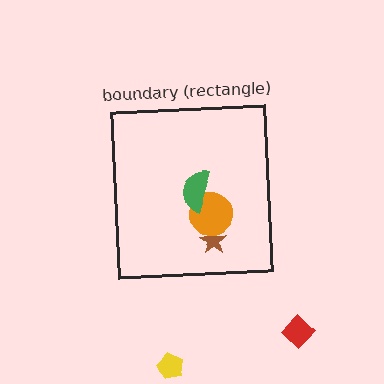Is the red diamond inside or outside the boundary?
Outside.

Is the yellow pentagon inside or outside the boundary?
Outside.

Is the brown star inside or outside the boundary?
Inside.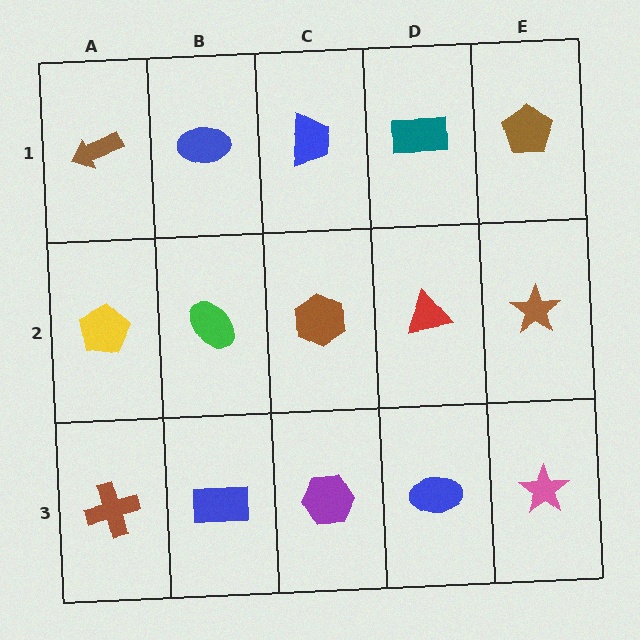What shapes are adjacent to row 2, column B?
A blue ellipse (row 1, column B), a blue rectangle (row 3, column B), a yellow pentagon (row 2, column A), a brown hexagon (row 2, column C).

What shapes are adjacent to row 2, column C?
A blue trapezoid (row 1, column C), a purple hexagon (row 3, column C), a green ellipse (row 2, column B), a red triangle (row 2, column D).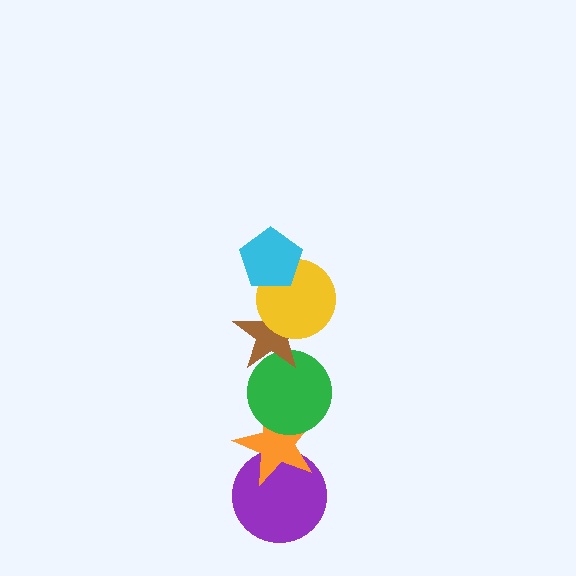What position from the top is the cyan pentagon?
The cyan pentagon is 1st from the top.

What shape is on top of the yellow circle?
The cyan pentagon is on top of the yellow circle.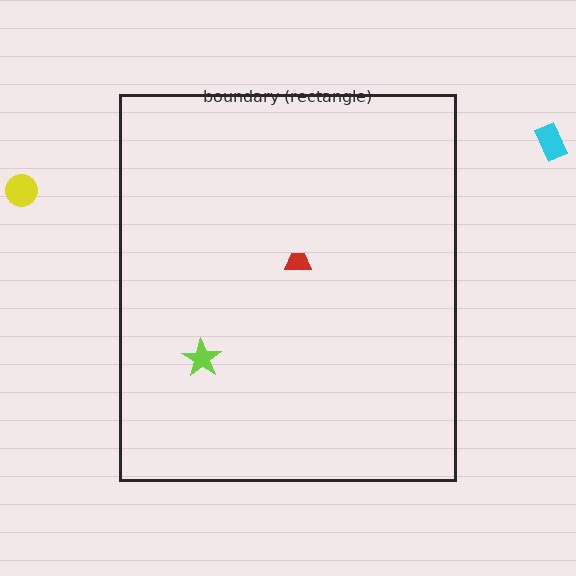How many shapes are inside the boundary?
2 inside, 2 outside.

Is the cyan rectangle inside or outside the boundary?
Outside.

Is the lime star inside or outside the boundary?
Inside.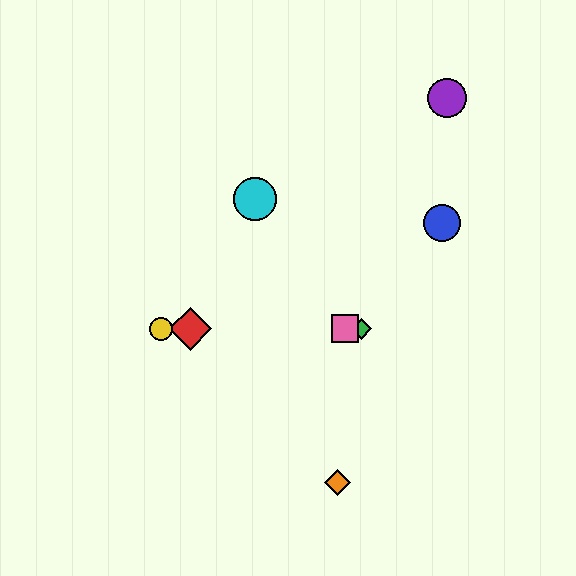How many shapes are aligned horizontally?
4 shapes (the red diamond, the green diamond, the yellow circle, the pink square) are aligned horizontally.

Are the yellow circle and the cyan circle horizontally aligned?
No, the yellow circle is at y≈329 and the cyan circle is at y≈199.